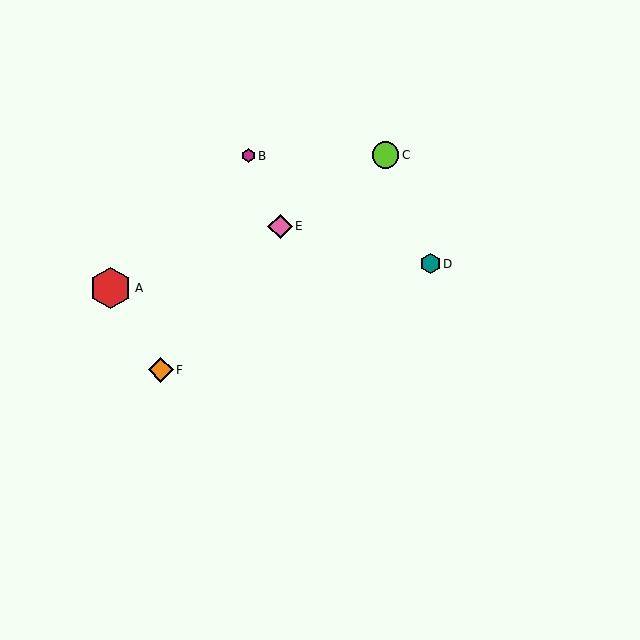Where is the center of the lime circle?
The center of the lime circle is at (386, 155).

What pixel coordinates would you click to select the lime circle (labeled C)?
Click at (386, 155) to select the lime circle C.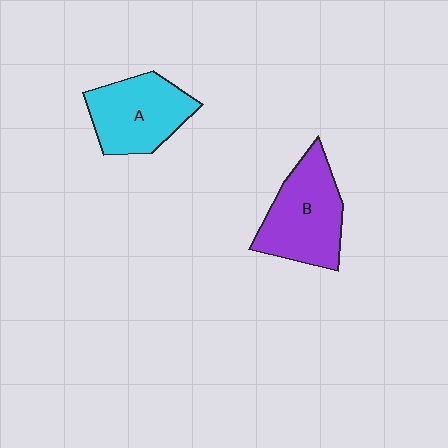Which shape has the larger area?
Shape B (purple).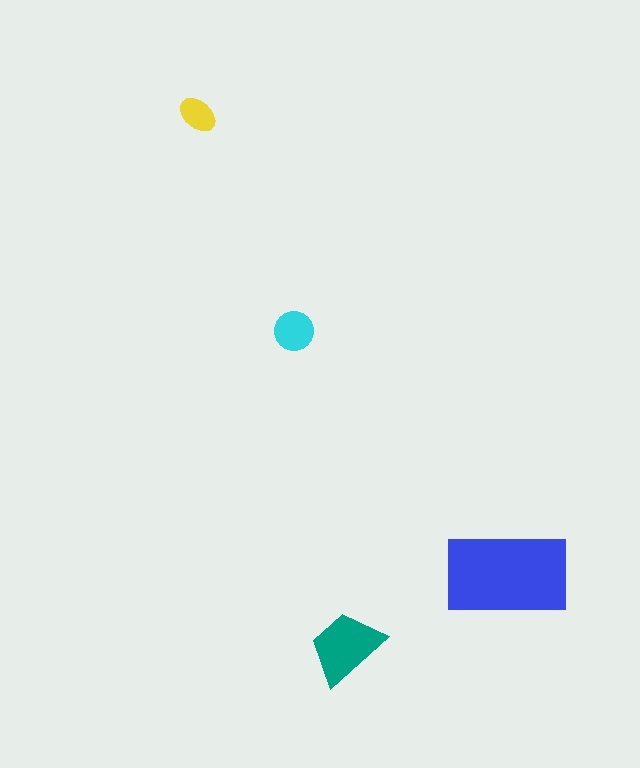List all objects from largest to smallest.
The blue rectangle, the teal trapezoid, the cyan circle, the yellow ellipse.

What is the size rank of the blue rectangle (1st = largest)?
1st.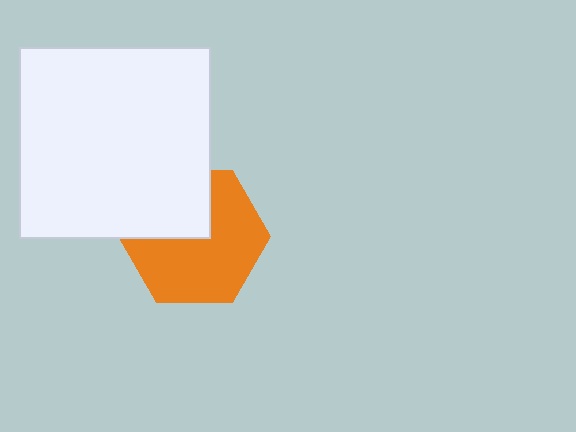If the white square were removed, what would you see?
You would see the complete orange hexagon.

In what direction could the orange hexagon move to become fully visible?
The orange hexagon could move down. That would shift it out from behind the white square entirely.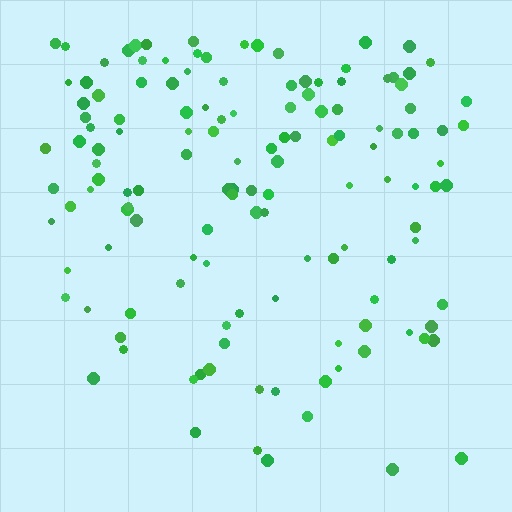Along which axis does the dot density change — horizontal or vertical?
Vertical.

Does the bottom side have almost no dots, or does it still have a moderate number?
Still a moderate number, just noticeably fewer than the top.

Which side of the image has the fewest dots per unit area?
The bottom.